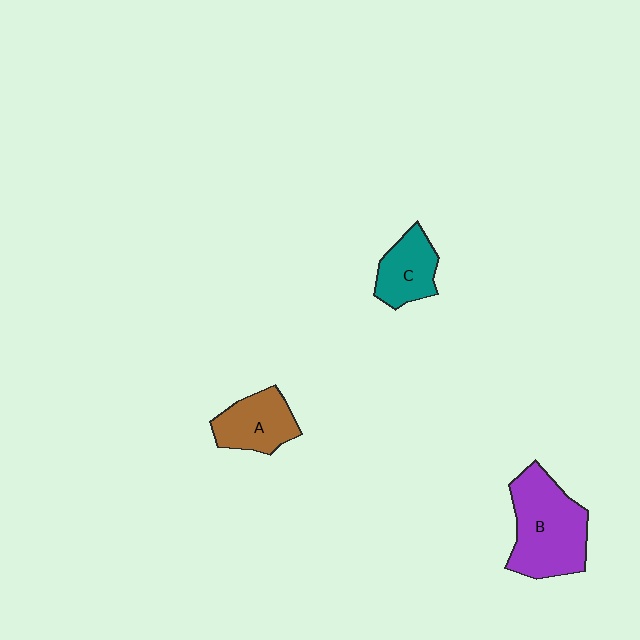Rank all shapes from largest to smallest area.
From largest to smallest: B (purple), A (brown), C (teal).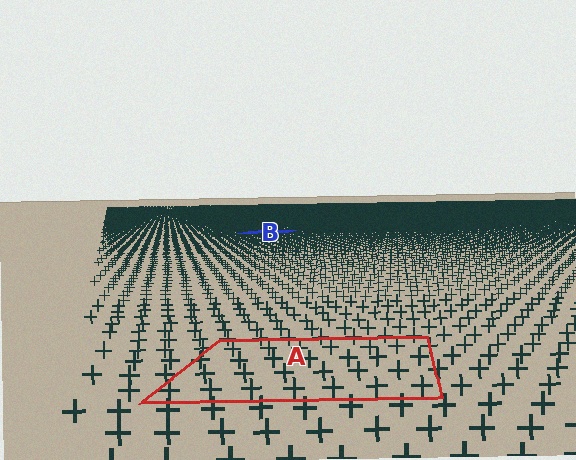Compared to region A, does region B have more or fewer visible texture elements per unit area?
Region B has more texture elements per unit area — they are packed more densely because it is farther away.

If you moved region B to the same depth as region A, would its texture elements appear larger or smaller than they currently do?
They would appear larger. At a closer depth, the same texture elements are projected at a bigger on-screen size.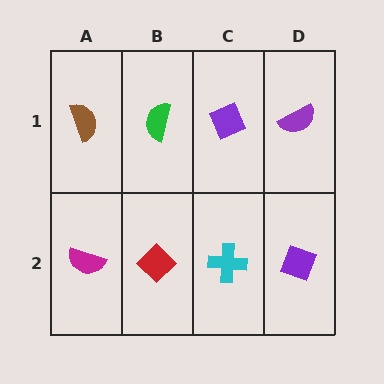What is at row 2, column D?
A purple diamond.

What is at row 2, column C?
A cyan cross.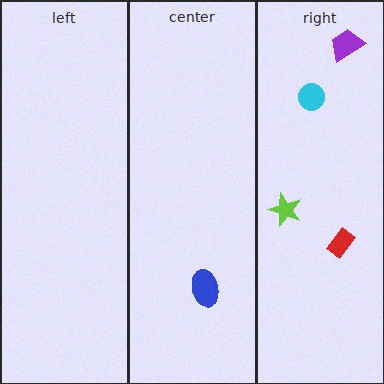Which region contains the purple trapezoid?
The right region.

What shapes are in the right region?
The purple trapezoid, the lime star, the red rectangle, the cyan circle.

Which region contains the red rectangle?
The right region.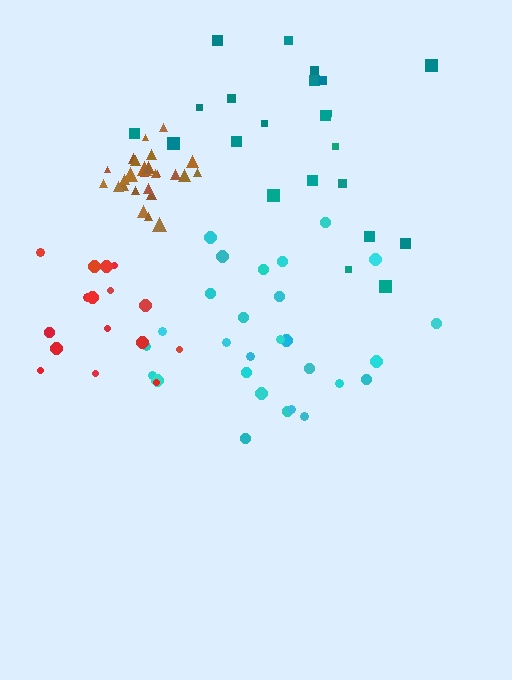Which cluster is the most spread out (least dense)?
Teal.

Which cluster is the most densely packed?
Brown.